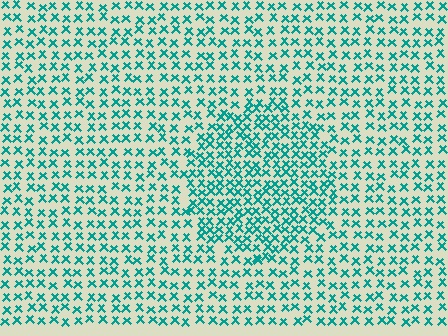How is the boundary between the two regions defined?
The boundary is defined by a change in element density (approximately 1.7x ratio). All elements are the same color, size, and shape.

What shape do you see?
I see a circle.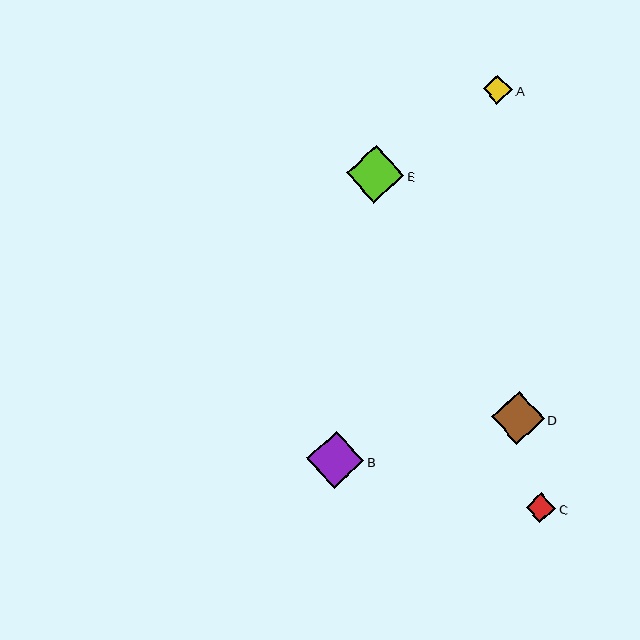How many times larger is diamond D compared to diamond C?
Diamond D is approximately 1.8 times the size of diamond C.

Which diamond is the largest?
Diamond E is the largest with a size of approximately 57 pixels.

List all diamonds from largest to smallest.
From largest to smallest: E, B, D, C, A.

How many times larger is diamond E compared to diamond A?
Diamond E is approximately 2.0 times the size of diamond A.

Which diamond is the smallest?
Diamond A is the smallest with a size of approximately 29 pixels.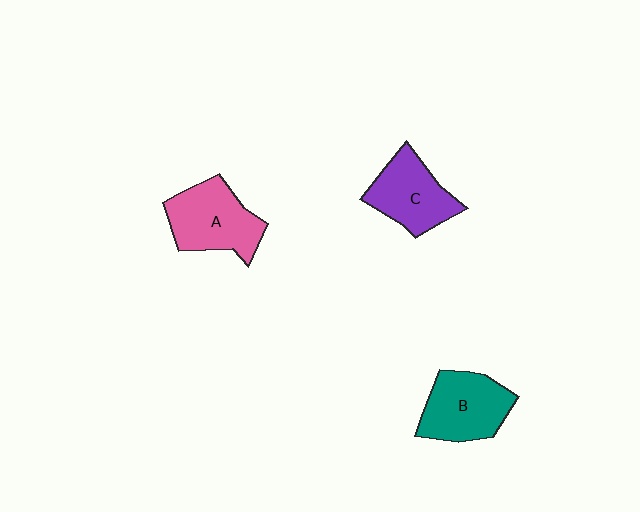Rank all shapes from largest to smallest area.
From largest to smallest: A (pink), B (teal), C (purple).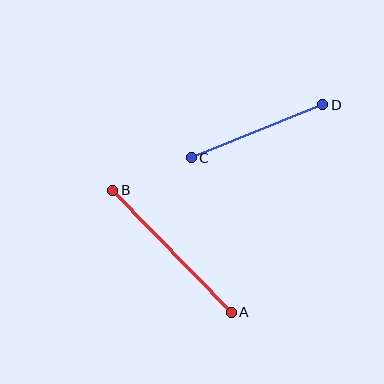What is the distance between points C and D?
The distance is approximately 142 pixels.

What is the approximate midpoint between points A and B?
The midpoint is at approximately (172, 251) pixels.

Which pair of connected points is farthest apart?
Points A and B are farthest apart.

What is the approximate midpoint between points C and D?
The midpoint is at approximately (257, 131) pixels.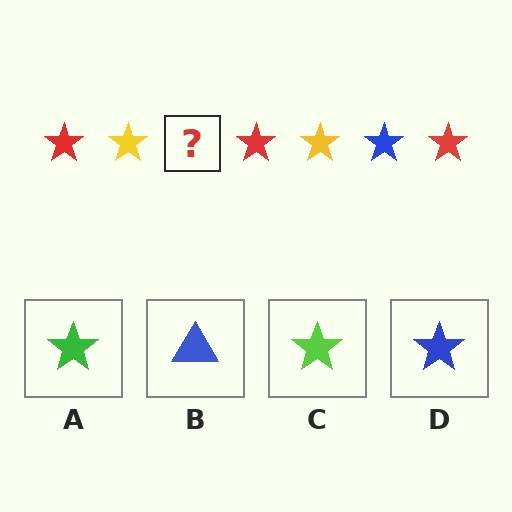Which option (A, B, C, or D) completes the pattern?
D.